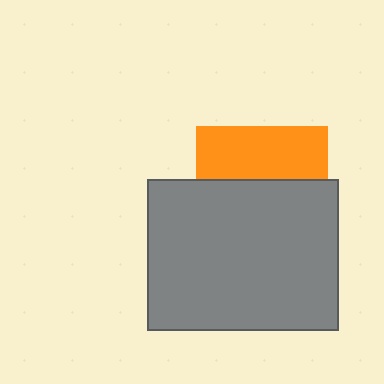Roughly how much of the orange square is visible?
A small part of it is visible (roughly 41%).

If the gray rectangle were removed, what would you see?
You would see the complete orange square.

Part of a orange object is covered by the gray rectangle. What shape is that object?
It is a square.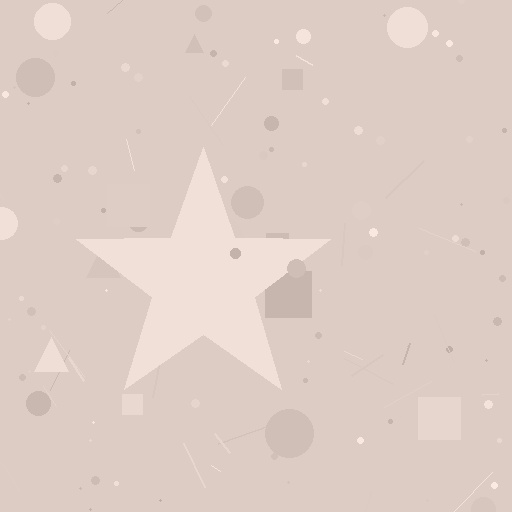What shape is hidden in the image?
A star is hidden in the image.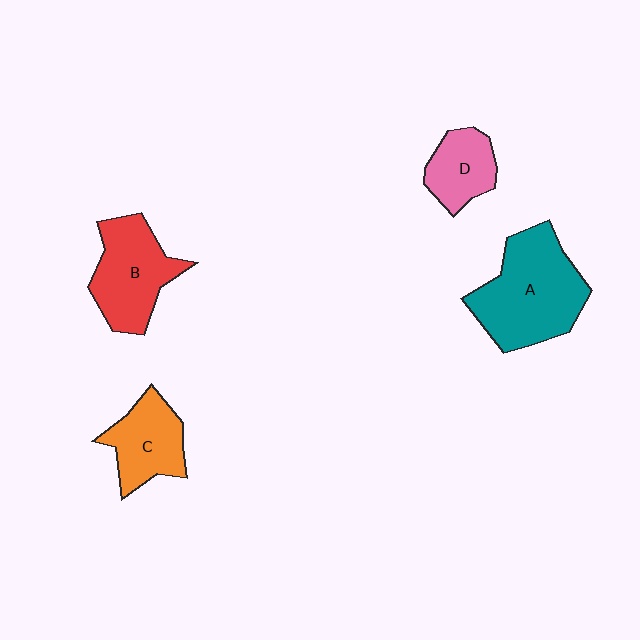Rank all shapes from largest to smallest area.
From largest to smallest: A (teal), B (red), C (orange), D (pink).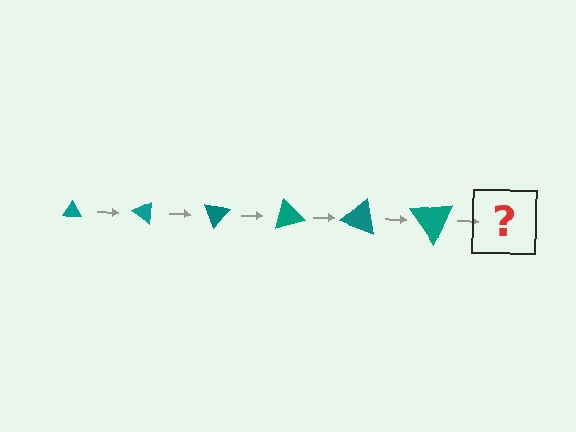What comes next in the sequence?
The next element should be a triangle, larger than the previous one and rotated 210 degrees from the start.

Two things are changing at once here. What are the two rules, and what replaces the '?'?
The two rules are that the triangle grows larger each step and it rotates 35 degrees each step. The '?' should be a triangle, larger than the previous one and rotated 210 degrees from the start.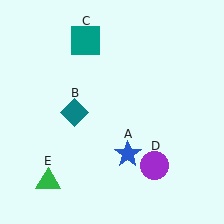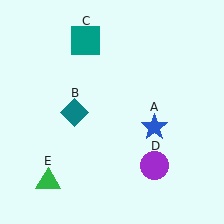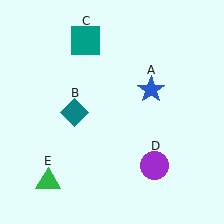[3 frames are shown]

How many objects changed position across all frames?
1 object changed position: blue star (object A).